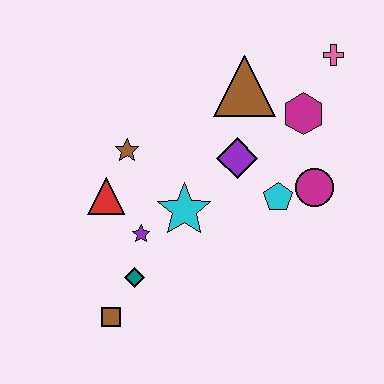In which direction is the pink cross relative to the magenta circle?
The pink cross is above the magenta circle.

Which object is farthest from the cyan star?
The pink cross is farthest from the cyan star.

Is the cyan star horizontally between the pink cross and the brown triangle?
No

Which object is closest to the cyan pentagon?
The magenta circle is closest to the cyan pentagon.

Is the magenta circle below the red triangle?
No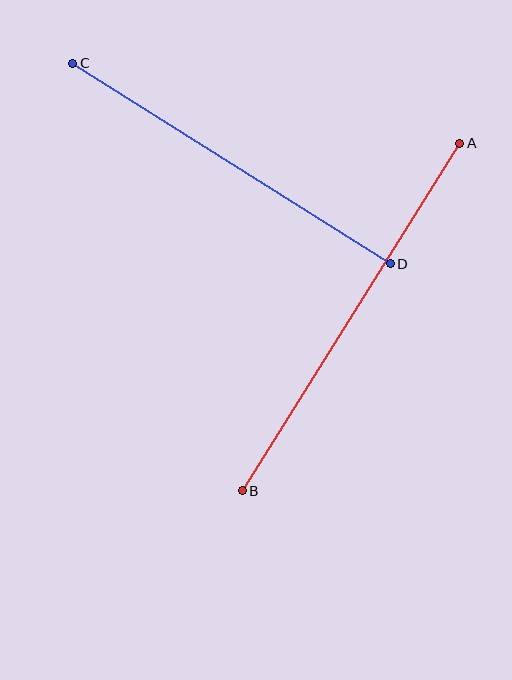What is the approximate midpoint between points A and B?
The midpoint is at approximately (351, 317) pixels.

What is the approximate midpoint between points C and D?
The midpoint is at approximately (231, 163) pixels.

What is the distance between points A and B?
The distance is approximately 410 pixels.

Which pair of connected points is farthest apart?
Points A and B are farthest apart.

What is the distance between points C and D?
The distance is approximately 375 pixels.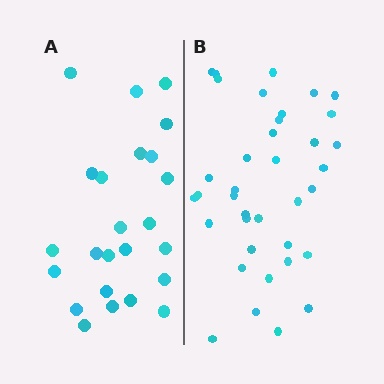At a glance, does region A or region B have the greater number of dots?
Region B (the right region) has more dots.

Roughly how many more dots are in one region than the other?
Region B has approximately 15 more dots than region A.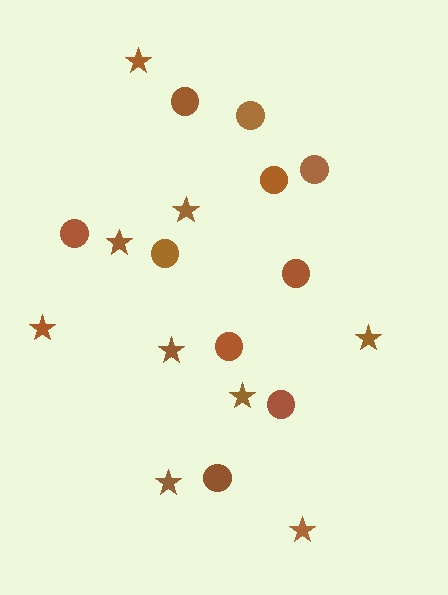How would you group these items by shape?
There are 2 groups: one group of circles (10) and one group of stars (9).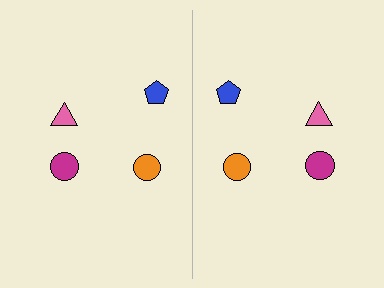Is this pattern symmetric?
Yes, this pattern has bilateral (reflection) symmetry.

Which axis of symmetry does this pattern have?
The pattern has a vertical axis of symmetry running through the center of the image.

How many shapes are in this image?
There are 8 shapes in this image.